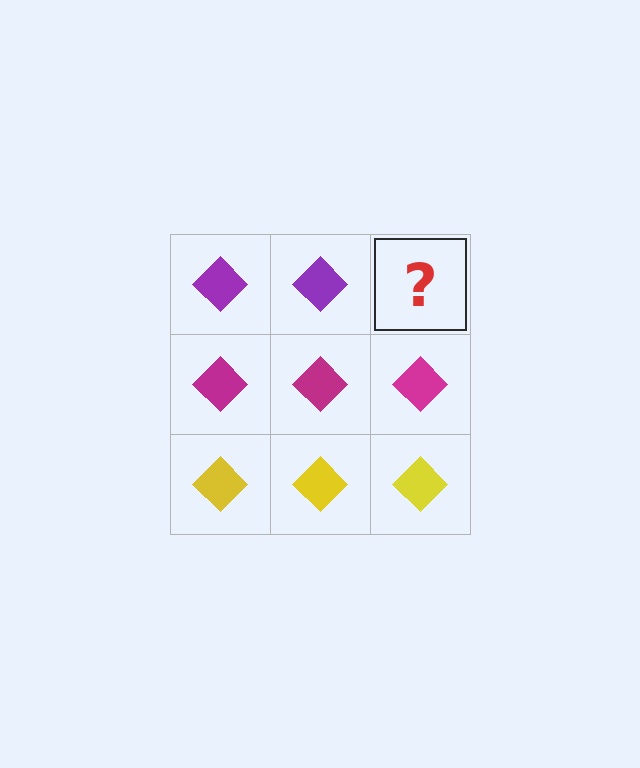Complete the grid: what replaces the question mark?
The question mark should be replaced with a purple diamond.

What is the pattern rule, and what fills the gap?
The rule is that each row has a consistent color. The gap should be filled with a purple diamond.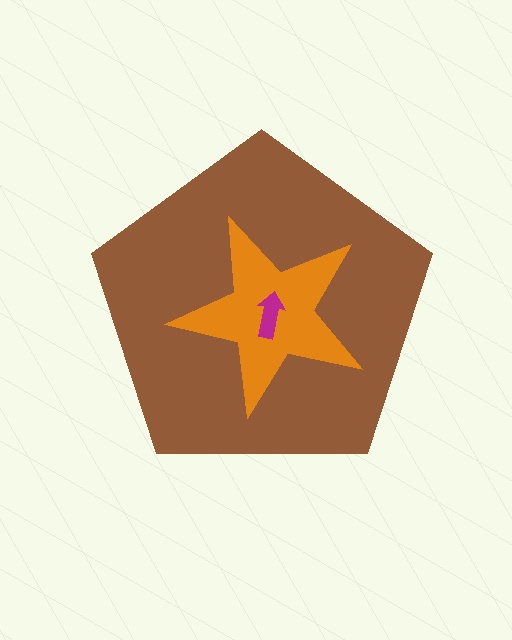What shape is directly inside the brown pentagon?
The orange star.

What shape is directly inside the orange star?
The magenta arrow.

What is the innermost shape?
The magenta arrow.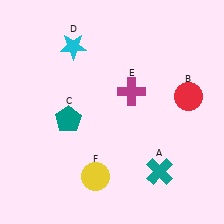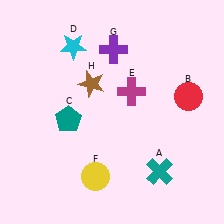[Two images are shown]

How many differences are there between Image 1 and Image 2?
There are 2 differences between the two images.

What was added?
A purple cross (G), a brown star (H) were added in Image 2.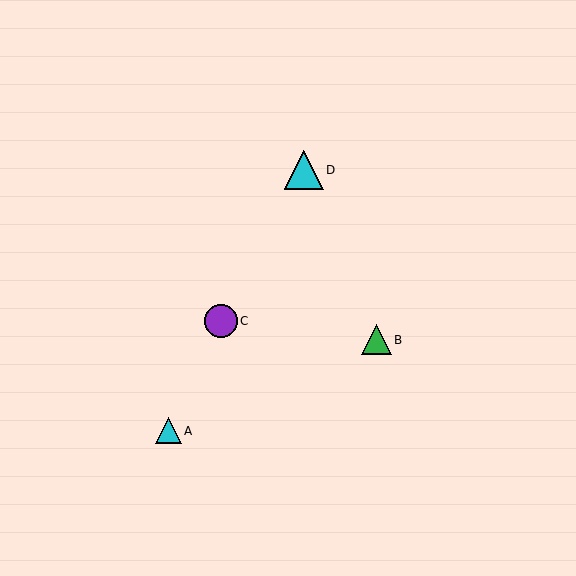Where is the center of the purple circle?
The center of the purple circle is at (221, 321).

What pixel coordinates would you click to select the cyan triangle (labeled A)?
Click at (169, 431) to select the cyan triangle A.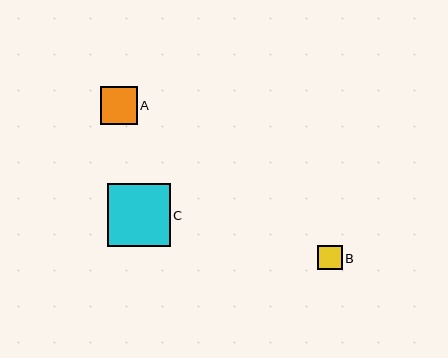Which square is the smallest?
Square B is the smallest with a size of approximately 25 pixels.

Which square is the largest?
Square C is the largest with a size of approximately 63 pixels.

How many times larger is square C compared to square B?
Square C is approximately 2.5 times the size of square B.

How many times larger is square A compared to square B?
Square A is approximately 1.5 times the size of square B.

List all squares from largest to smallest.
From largest to smallest: C, A, B.